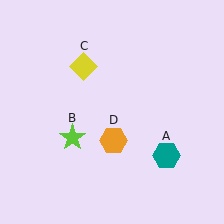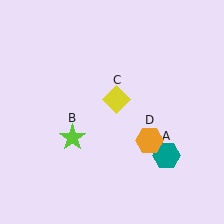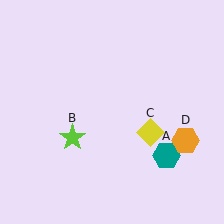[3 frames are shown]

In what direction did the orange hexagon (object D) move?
The orange hexagon (object D) moved right.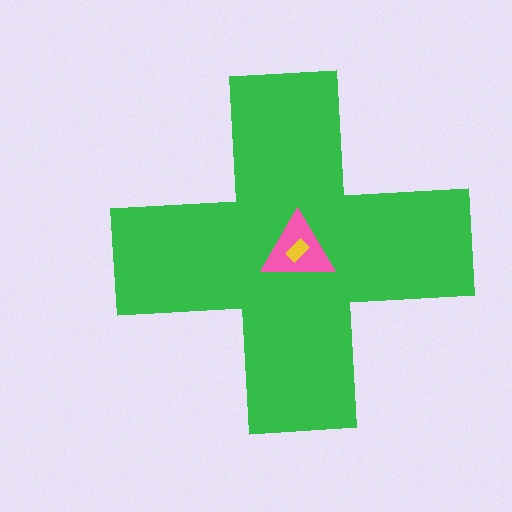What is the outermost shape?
The green cross.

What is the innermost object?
The yellow rectangle.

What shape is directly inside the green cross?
The pink triangle.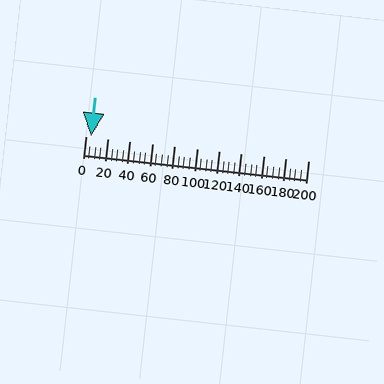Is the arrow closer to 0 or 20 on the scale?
The arrow is closer to 0.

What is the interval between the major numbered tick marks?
The major tick marks are spaced 20 units apart.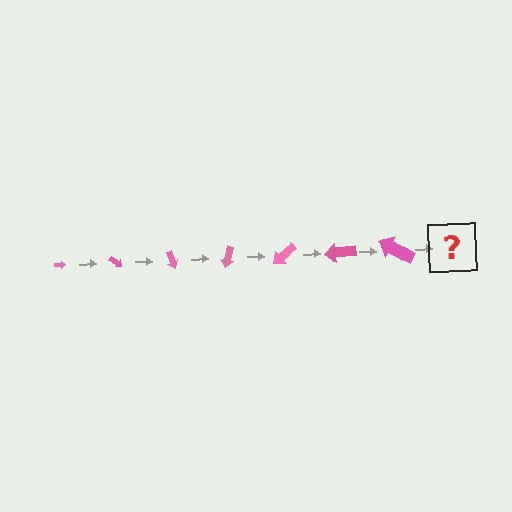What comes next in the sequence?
The next element should be an arrow, larger than the previous one and rotated 245 degrees from the start.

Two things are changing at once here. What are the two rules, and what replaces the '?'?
The two rules are that the arrow grows larger each step and it rotates 35 degrees each step. The '?' should be an arrow, larger than the previous one and rotated 245 degrees from the start.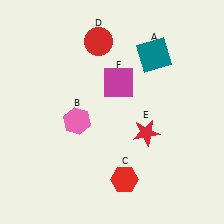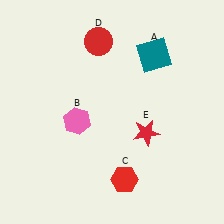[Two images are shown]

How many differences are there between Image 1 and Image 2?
There is 1 difference between the two images.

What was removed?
The magenta square (F) was removed in Image 2.